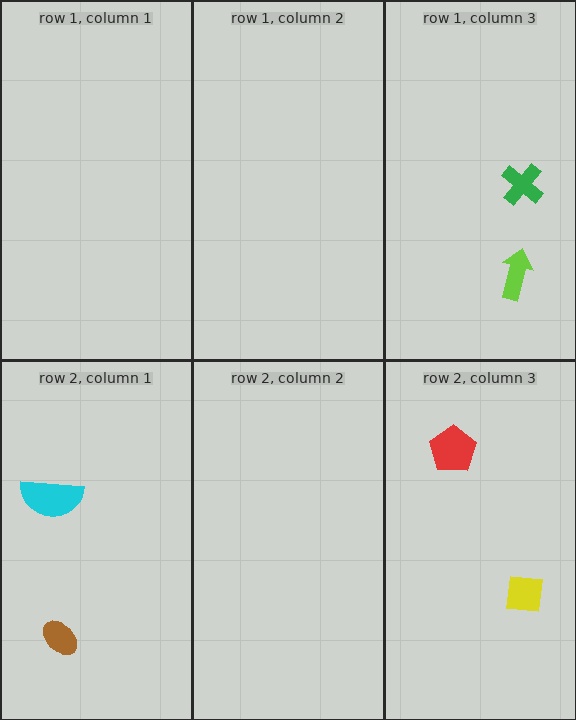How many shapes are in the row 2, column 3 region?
2.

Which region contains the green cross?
The row 1, column 3 region.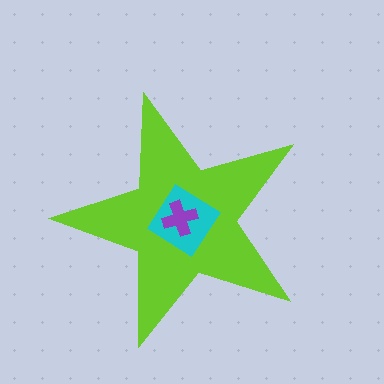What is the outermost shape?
The lime star.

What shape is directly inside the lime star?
The cyan diamond.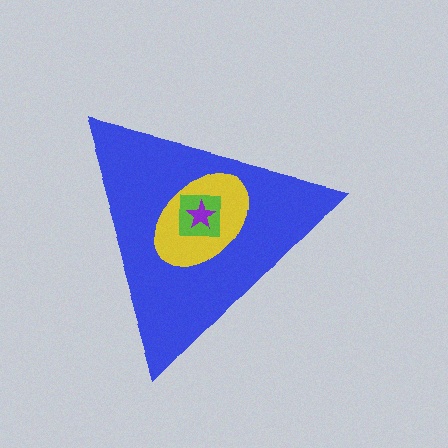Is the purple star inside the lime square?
Yes.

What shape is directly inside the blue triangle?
The yellow ellipse.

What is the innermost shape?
The purple star.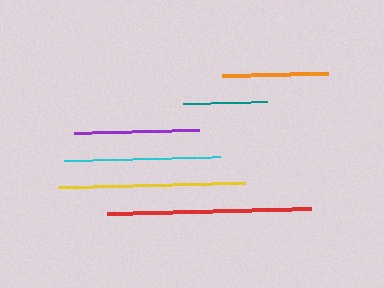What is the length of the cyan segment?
The cyan segment is approximately 156 pixels long.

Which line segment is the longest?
The red line is the longest at approximately 203 pixels.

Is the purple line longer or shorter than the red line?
The red line is longer than the purple line.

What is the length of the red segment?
The red segment is approximately 203 pixels long.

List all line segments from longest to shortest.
From longest to shortest: red, yellow, cyan, purple, orange, teal.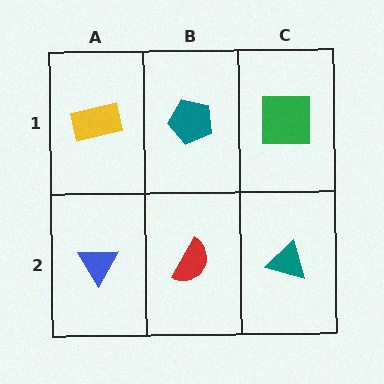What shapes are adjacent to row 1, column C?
A teal triangle (row 2, column C), a teal pentagon (row 1, column B).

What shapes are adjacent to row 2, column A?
A yellow rectangle (row 1, column A), a red semicircle (row 2, column B).